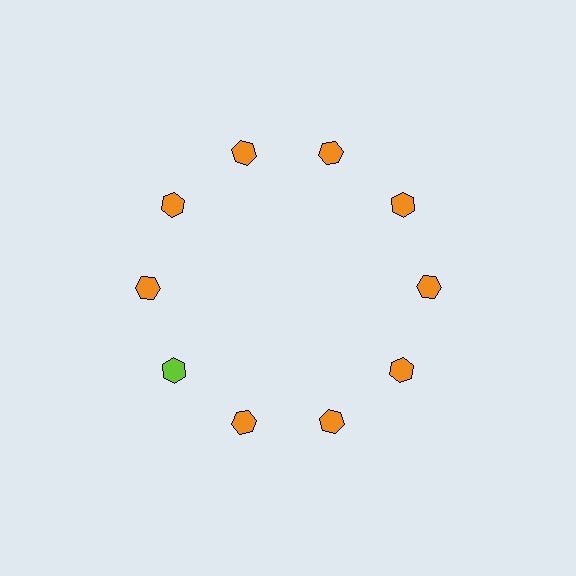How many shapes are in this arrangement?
There are 10 shapes arranged in a ring pattern.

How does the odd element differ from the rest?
It has a different color: lime instead of orange.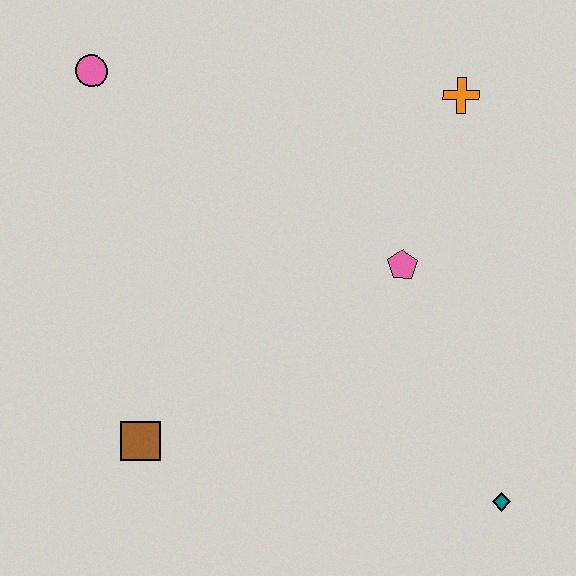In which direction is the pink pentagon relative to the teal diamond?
The pink pentagon is above the teal diamond.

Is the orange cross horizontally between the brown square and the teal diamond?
Yes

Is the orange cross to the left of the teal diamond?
Yes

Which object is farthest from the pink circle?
The teal diamond is farthest from the pink circle.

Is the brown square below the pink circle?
Yes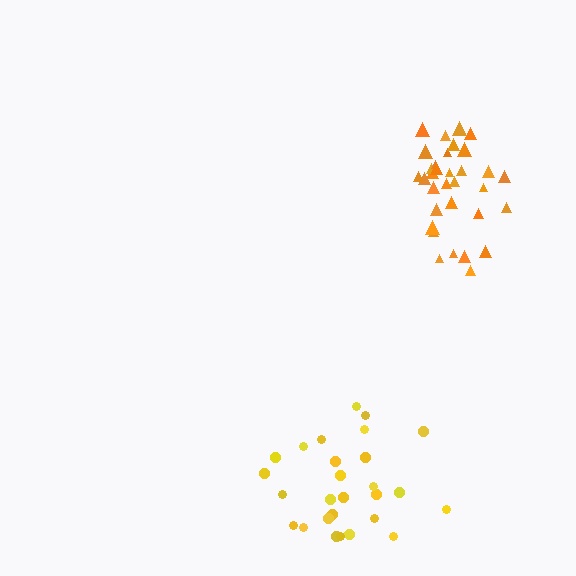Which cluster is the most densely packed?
Orange.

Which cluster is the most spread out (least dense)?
Yellow.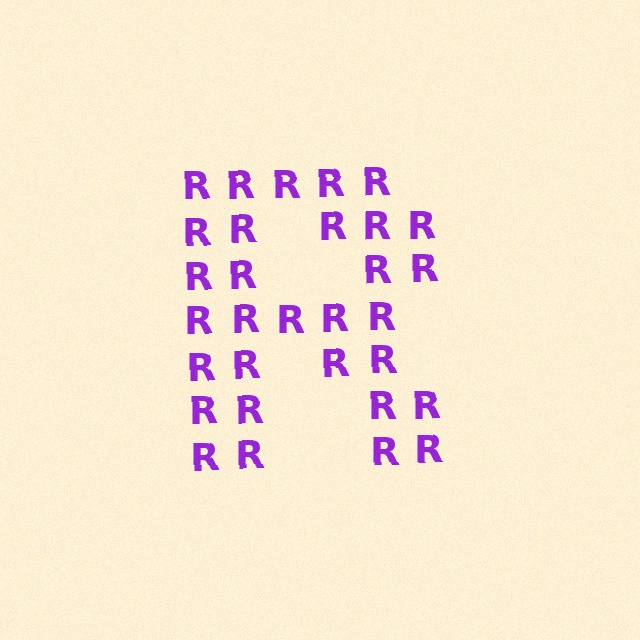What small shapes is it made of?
It is made of small letter R's.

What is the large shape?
The large shape is the letter R.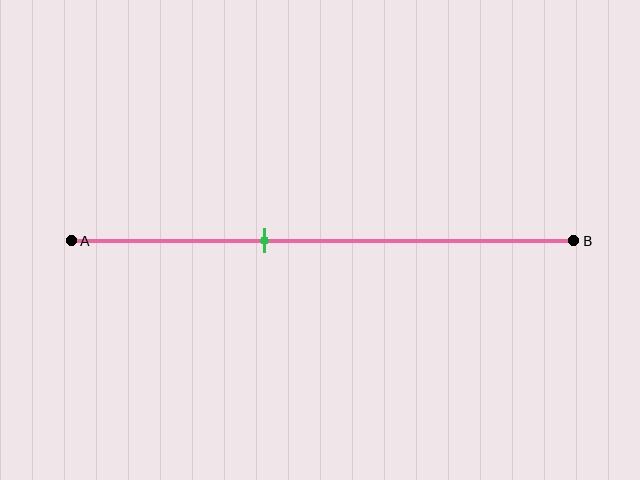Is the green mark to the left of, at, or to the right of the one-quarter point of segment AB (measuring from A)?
The green mark is to the right of the one-quarter point of segment AB.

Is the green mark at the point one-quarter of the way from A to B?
No, the mark is at about 40% from A, not at the 25% one-quarter point.